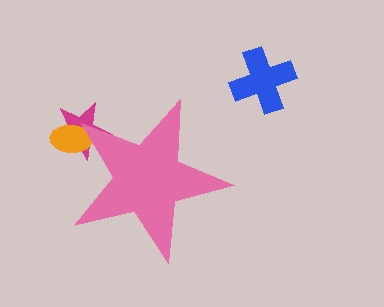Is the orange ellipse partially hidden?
Yes, the orange ellipse is partially hidden behind the pink star.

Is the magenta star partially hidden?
Yes, the magenta star is partially hidden behind the pink star.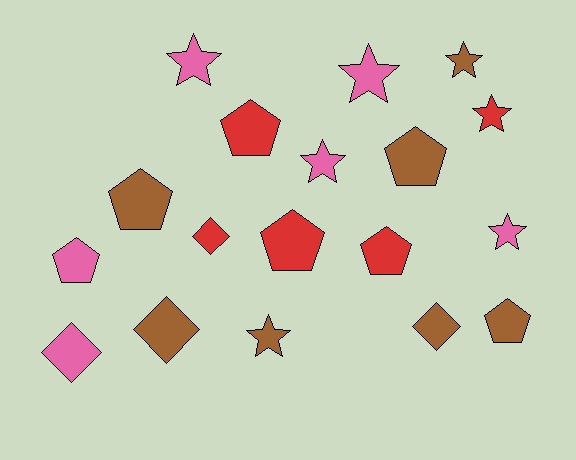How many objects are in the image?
There are 18 objects.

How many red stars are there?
There is 1 red star.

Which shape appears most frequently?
Pentagon, with 7 objects.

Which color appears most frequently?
Brown, with 7 objects.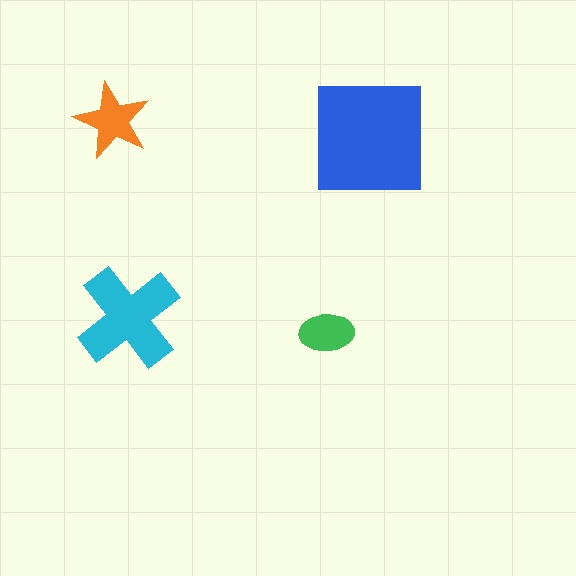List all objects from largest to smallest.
The blue square, the cyan cross, the orange star, the green ellipse.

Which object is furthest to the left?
The orange star is leftmost.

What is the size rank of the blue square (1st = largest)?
1st.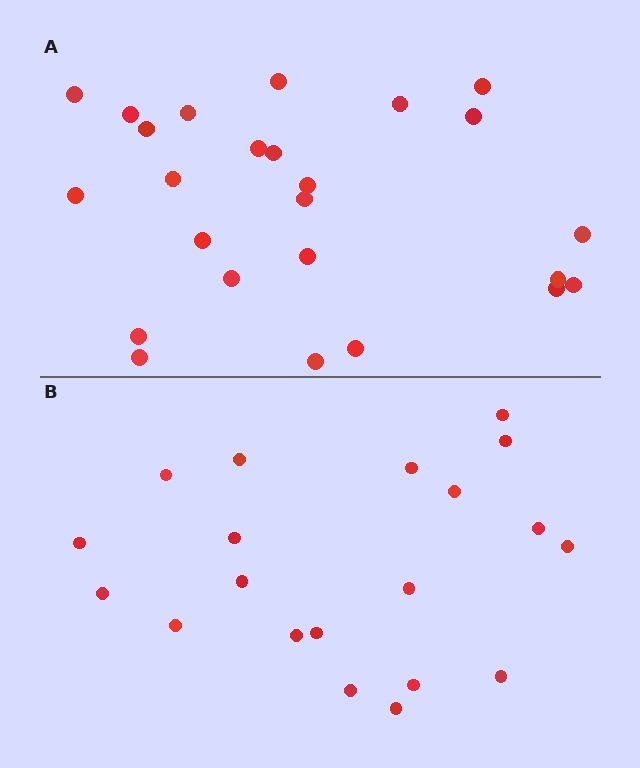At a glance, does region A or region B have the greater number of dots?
Region A (the top region) has more dots.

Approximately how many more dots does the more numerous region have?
Region A has about 5 more dots than region B.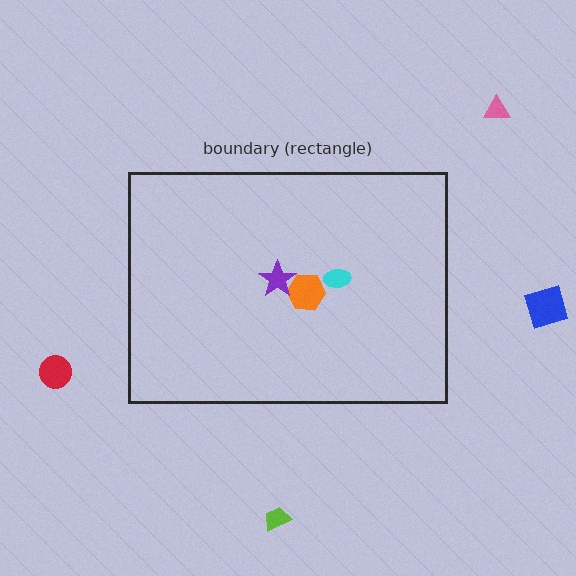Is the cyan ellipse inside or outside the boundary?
Inside.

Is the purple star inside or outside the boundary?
Inside.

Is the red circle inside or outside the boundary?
Outside.